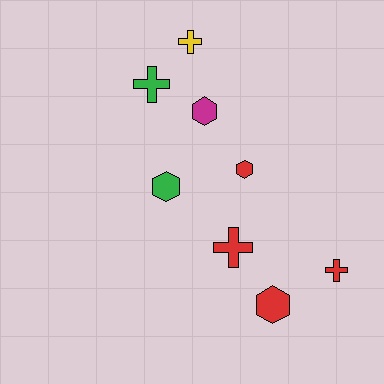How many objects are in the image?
There are 8 objects.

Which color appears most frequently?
Red, with 4 objects.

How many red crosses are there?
There are 2 red crosses.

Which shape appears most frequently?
Cross, with 4 objects.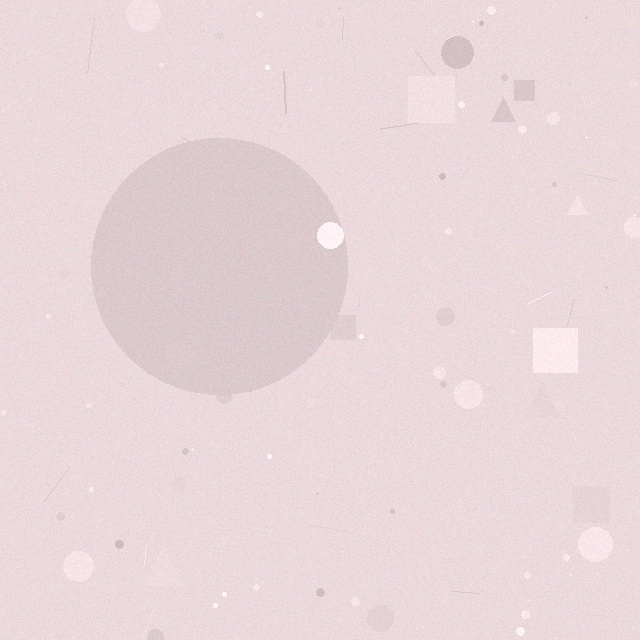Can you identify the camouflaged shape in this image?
The camouflaged shape is a circle.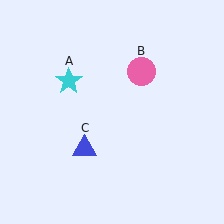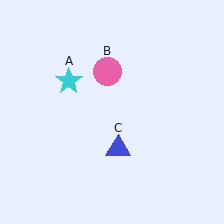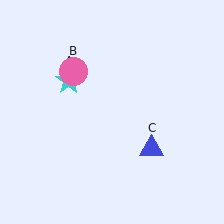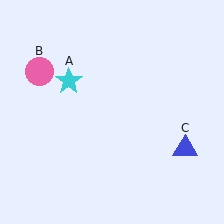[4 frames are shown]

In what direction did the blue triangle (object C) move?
The blue triangle (object C) moved right.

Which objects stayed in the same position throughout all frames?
Cyan star (object A) remained stationary.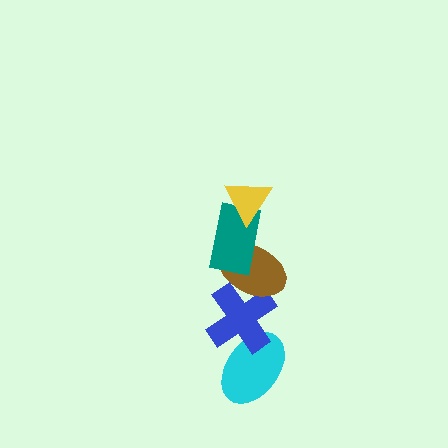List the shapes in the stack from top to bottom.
From top to bottom: the yellow triangle, the teal rectangle, the brown ellipse, the blue cross, the cyan ellipse.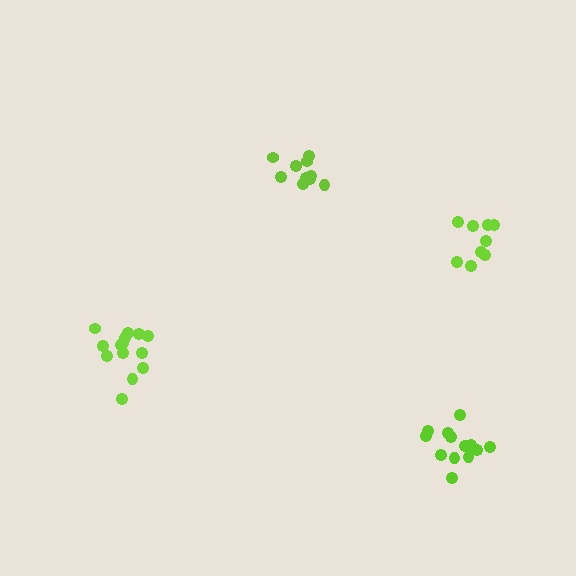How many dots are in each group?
Group 1: 10 dots, Group 2: 9 dots, Group 3: 14 dots, Group 4: 14 dots (47 total).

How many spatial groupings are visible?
There are 4 spatial groupings.